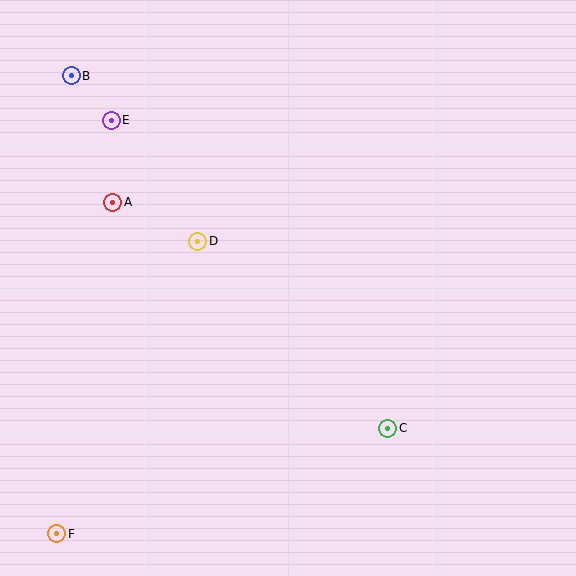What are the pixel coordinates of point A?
Point A is at (113, 202).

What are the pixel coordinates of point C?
Point C is at (388, 428).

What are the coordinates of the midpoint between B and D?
The midpoint between B and D is at (135, 158).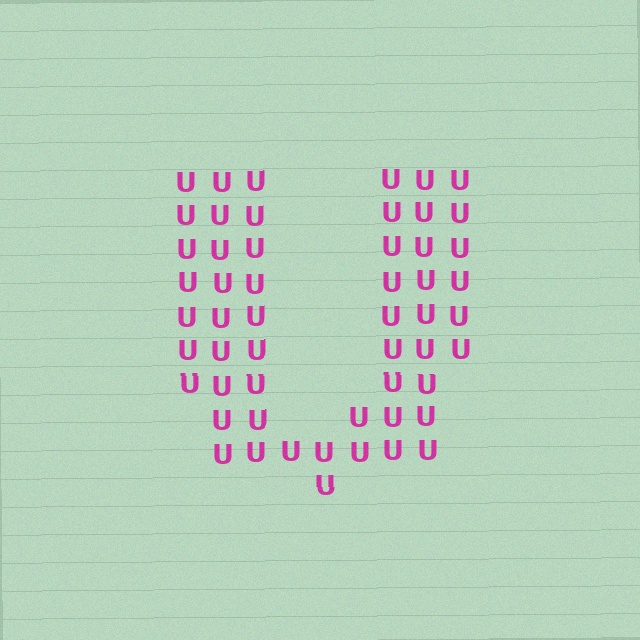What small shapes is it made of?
It is made of small letter U's.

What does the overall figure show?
The overall figure shows the letter U.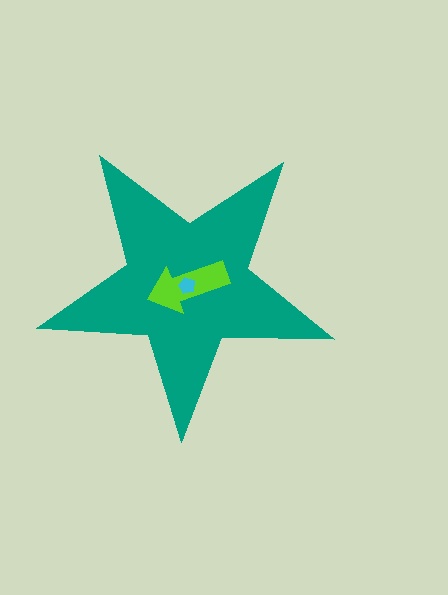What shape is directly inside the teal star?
The lime arrow.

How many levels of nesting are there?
3.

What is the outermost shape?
The teal star.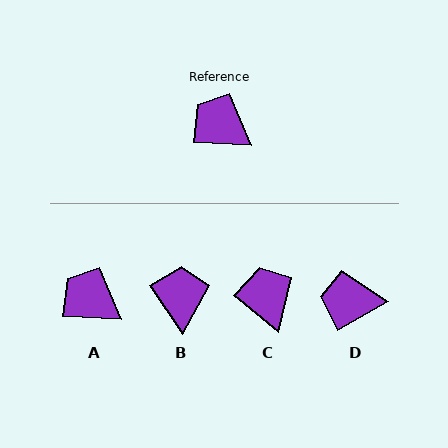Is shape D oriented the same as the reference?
No, it is off by about 33 degrees.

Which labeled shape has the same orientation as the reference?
A.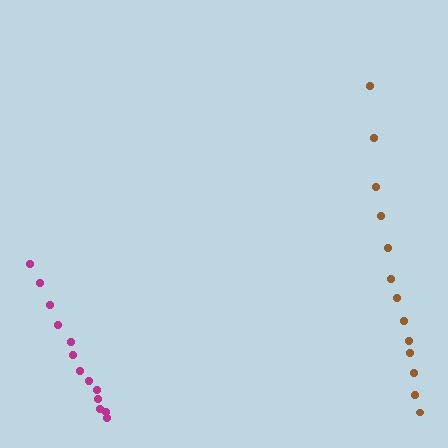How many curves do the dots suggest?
There are 2 distinct paths.